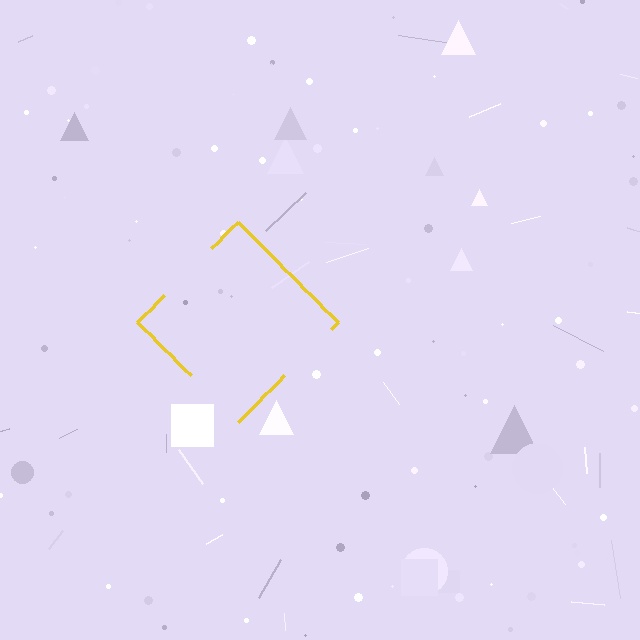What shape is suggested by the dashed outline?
The dashed outline suggests a diamond.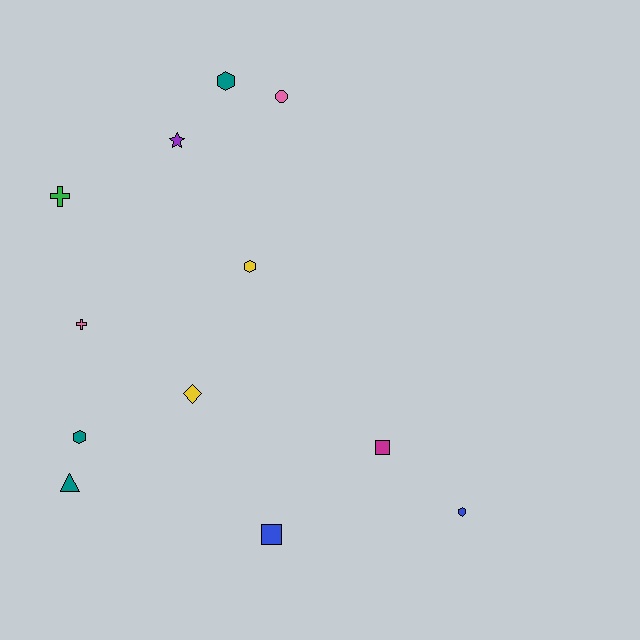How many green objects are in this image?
There is 1 green object.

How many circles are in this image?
There is 1 circle.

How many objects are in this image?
There are 12 objects.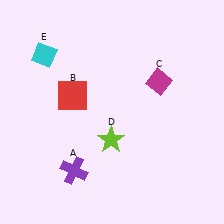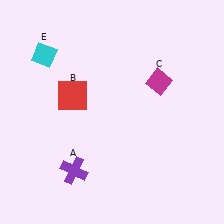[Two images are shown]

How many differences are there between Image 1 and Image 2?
There is 1 difference between the two images.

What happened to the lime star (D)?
The lime star (D) was removed in Image 2. It was in the bottom-left area of Image 1.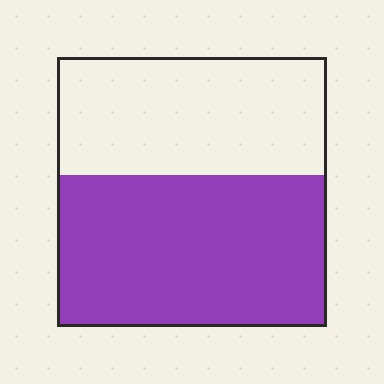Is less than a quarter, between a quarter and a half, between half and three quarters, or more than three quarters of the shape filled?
Between half and three quarters.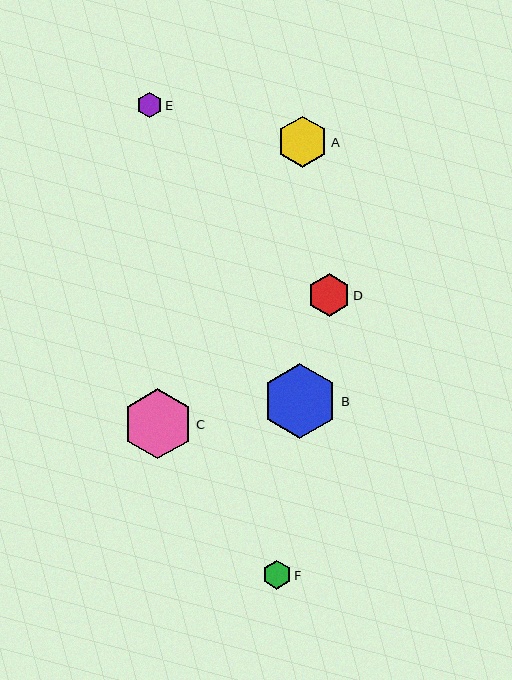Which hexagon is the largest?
Hexagon B is the largest with a size of approximately 75 pixels.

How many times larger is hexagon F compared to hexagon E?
Hexagon F is approximately 1.1 times the size of hexagon E.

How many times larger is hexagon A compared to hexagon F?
Hexagon A is approximately 1.8 times the size of hexagon F.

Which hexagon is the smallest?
Hexagon E is the smallest with a size of approximately 25 pixels.